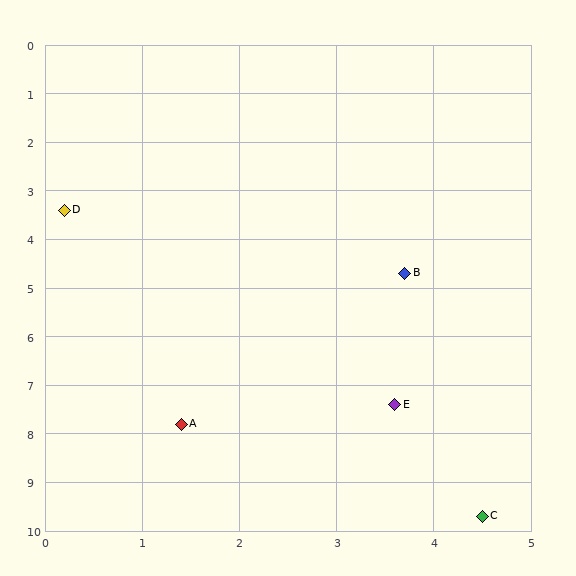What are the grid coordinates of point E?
Point E is at approximately (3.6, 7.4).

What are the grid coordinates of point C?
Point C is at approximately (4.5, 9.7).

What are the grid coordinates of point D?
Point D is at approximately (0.2, 3.4).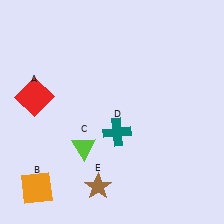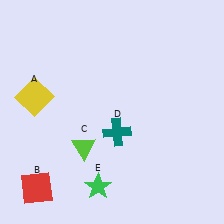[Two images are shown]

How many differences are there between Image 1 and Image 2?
There are 3 differences between the two images.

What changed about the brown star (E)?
In Image 1, E is brown. In Image 2, it changed to green.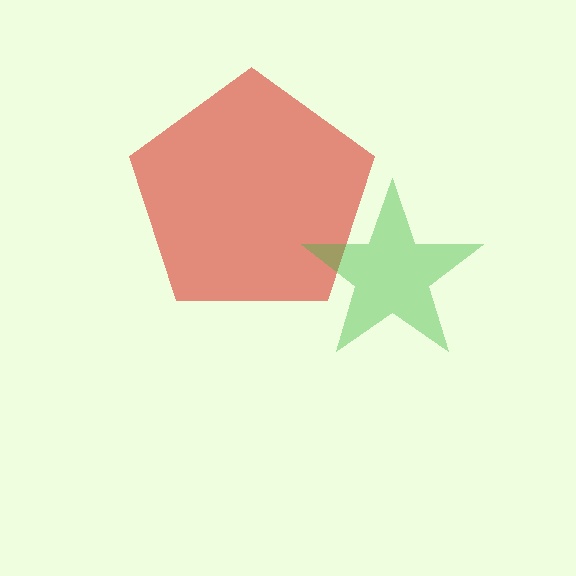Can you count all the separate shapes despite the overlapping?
Yes, there are 2 separate shapes.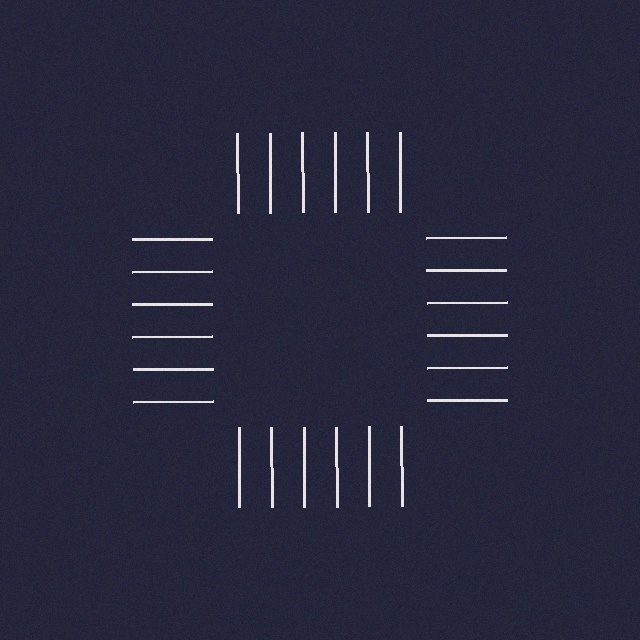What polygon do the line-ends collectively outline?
An illusory square — the line segments terminate on its edges but no continuous stroke is drawn.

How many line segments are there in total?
24 — 6 along each of the 4 edges.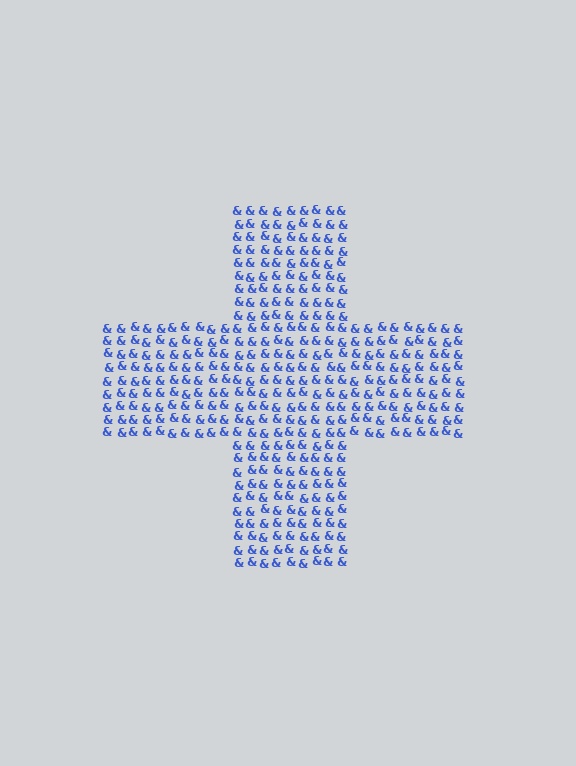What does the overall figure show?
The overall figure shows a cross.